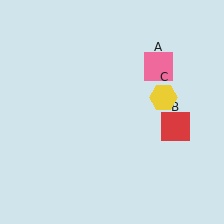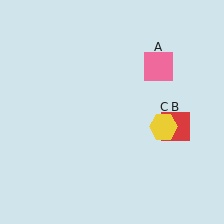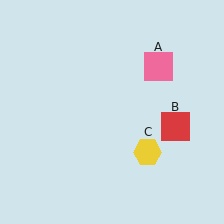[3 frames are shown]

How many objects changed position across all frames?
1 object changed position: yellow hexagon (object C).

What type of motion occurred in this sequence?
The yellow hexagon (object C) rotated clockwise around the center of the scene.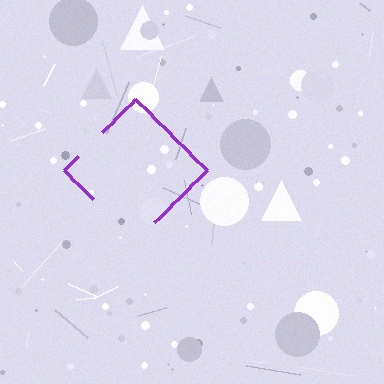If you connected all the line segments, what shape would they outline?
They would outline a diamond.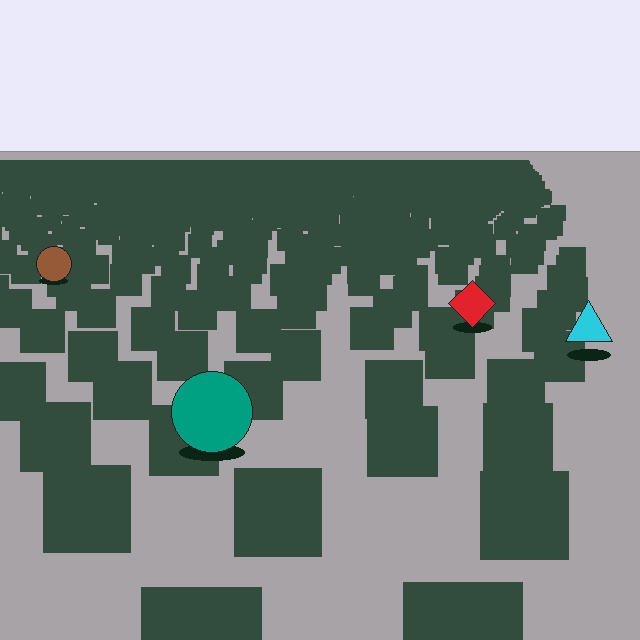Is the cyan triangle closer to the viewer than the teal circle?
No. The teal circle is closer — you can tell from the texture gradient: the ground texture is coarser near it.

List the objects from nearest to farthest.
From nearest to farthest: the teal circle, the cyan triangle, the red diamond, the brown circle.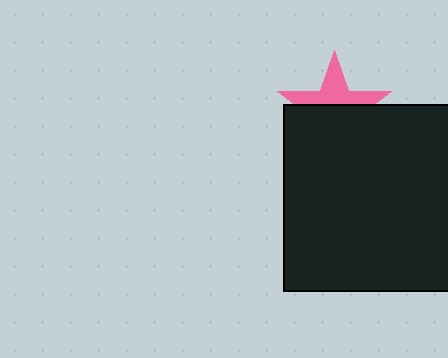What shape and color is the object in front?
The object in front is a black square.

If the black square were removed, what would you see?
You would see the complete pink star.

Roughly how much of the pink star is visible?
A small part of it is visible (roughly 42%).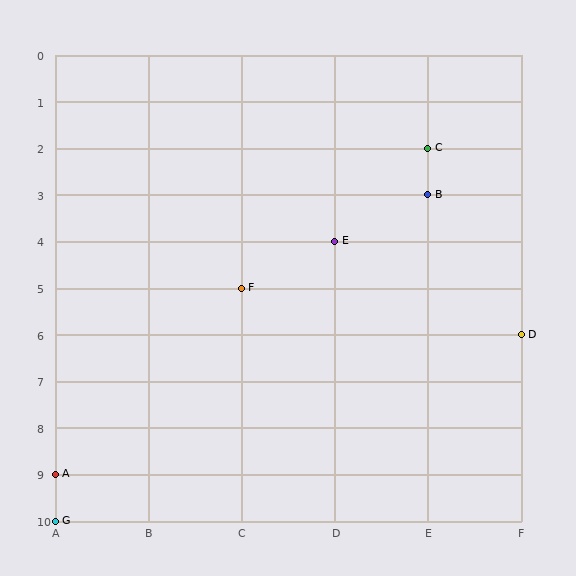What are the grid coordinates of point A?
Point A is at grid coordinates (A, 9).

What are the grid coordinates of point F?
Point F is at grid coordinates (C, 5).